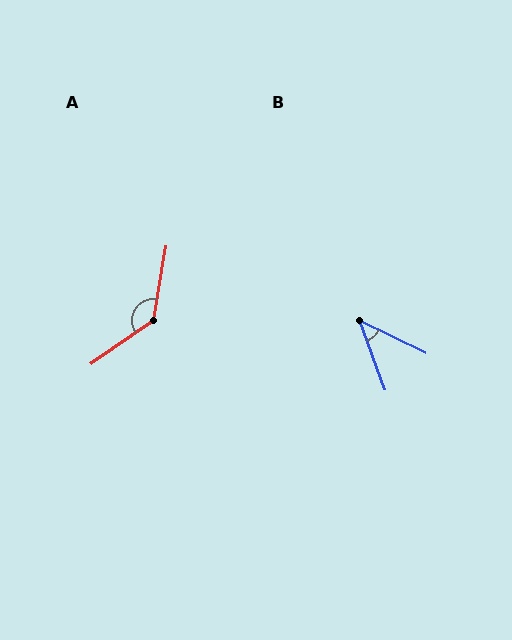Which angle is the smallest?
B, at approximately 44 degrees.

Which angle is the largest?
A, at approximately 134 degrees.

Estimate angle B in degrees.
Approximately 44 degrees.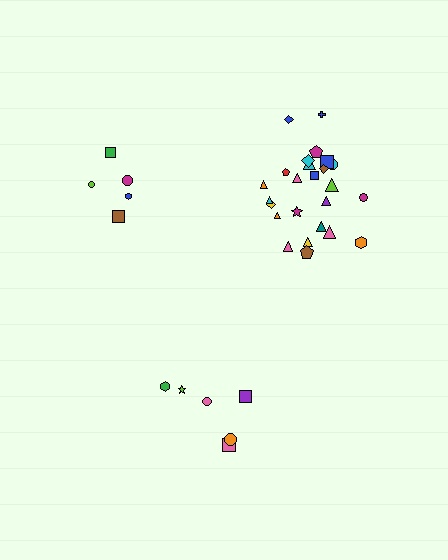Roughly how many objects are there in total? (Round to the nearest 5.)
Roughly 35 objects in total.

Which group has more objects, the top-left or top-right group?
The top-right group.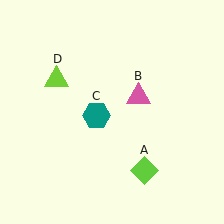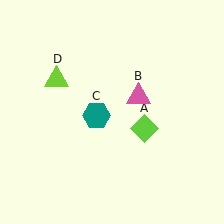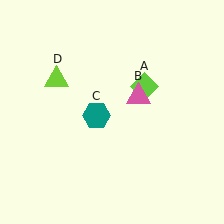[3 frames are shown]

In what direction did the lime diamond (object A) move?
The lime diamond (object A) moved up.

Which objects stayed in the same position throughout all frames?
Pink triangle (object B) and teal hexagon (object C) and lime triangle (object D) remained stationary.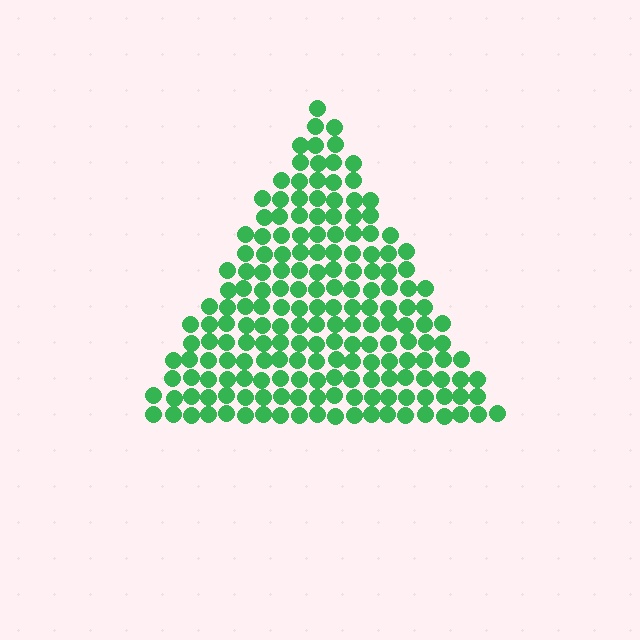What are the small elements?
The small elements are circles.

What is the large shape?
The large shape is a triangle.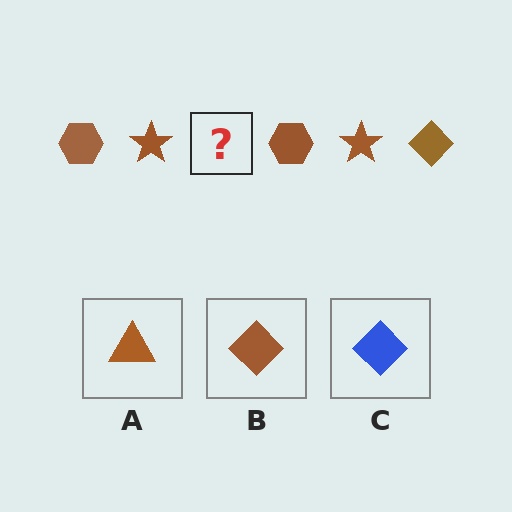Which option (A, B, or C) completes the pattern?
B.